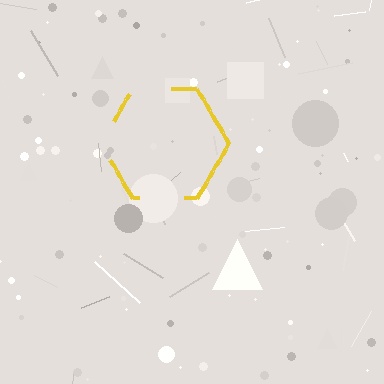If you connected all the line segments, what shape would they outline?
They would outline a hexagon.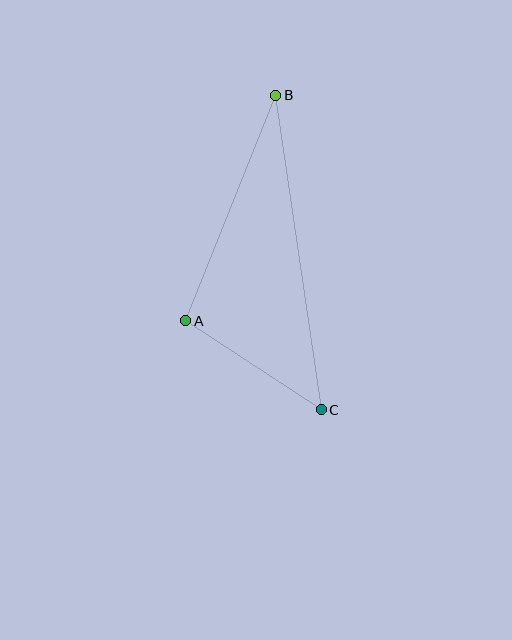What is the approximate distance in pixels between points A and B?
The distance between A and B is approximately 243 pixels.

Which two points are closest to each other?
Points A and C are closest to each other.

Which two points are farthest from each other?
Points B and C are farthest from each other.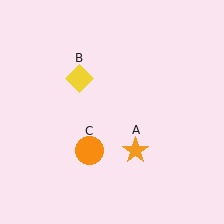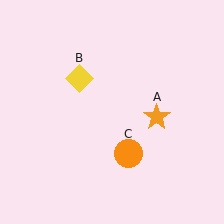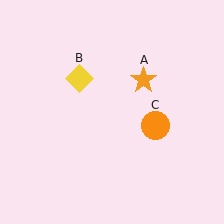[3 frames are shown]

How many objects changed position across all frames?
2 objects changed position: orange star (object A), orange circle (object C).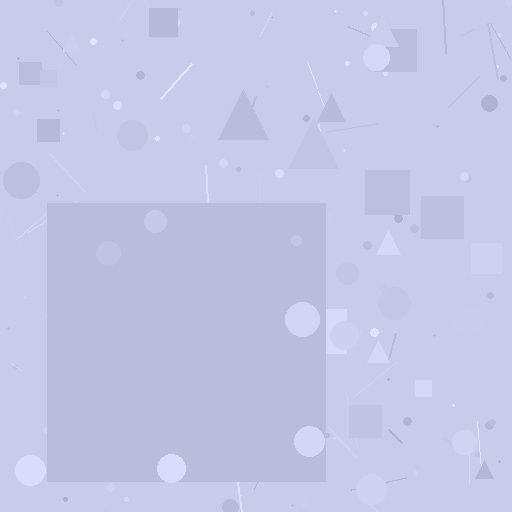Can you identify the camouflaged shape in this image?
The camouflaged shape is a square.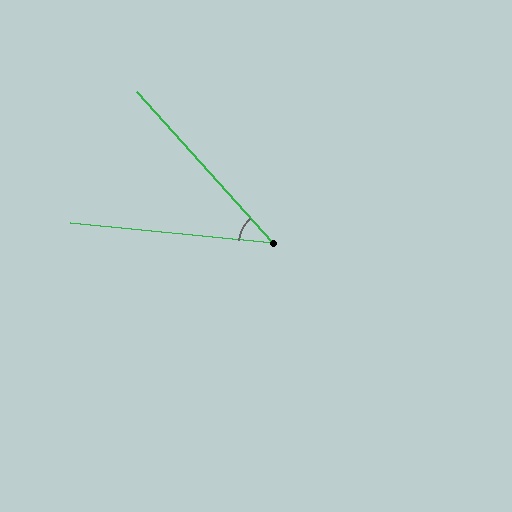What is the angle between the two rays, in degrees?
Approximately 42 degrees.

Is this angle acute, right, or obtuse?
It is acute.